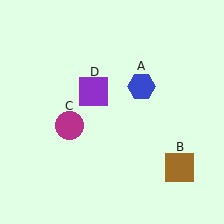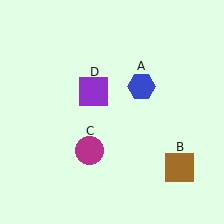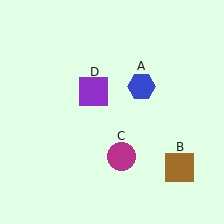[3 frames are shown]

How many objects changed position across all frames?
1 object changed position: magenta circle (object C).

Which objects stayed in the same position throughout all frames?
Blue hexagon (object A) and brown square (object B) and purple square (object D) remained stationary.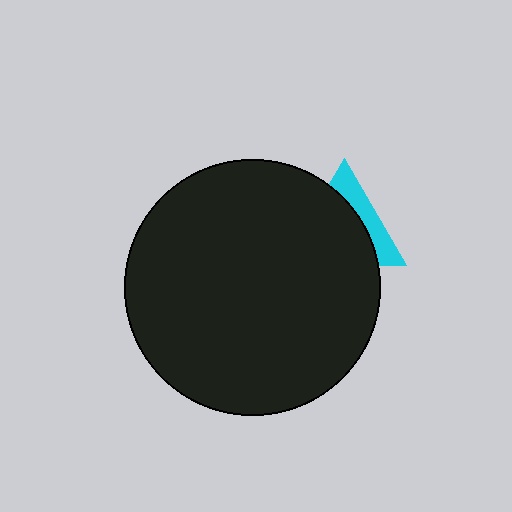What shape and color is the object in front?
The object in front is a black circle.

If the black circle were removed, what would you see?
You would see the complete cyan triangle.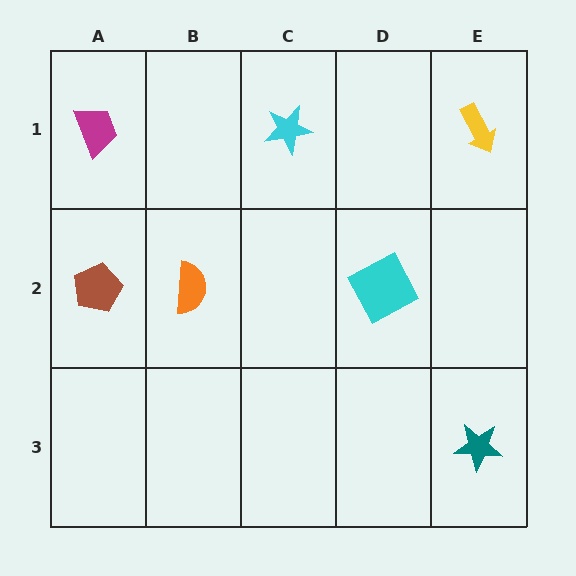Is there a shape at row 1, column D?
No, that cell is empty.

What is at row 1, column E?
A yellow arrow.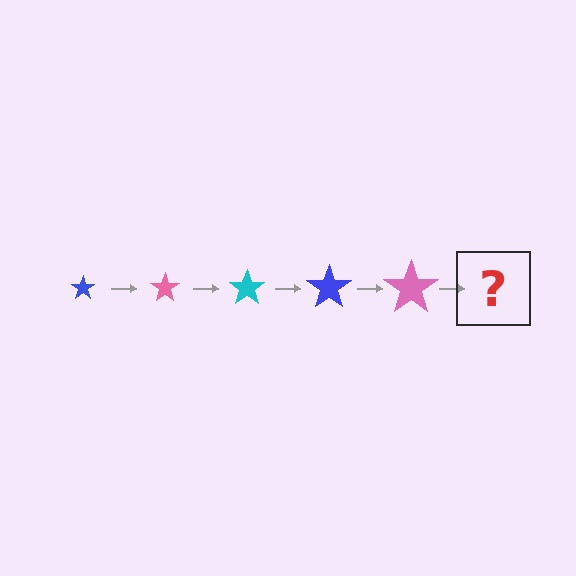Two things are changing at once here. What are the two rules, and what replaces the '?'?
The two rules are that the star grows larger each step and the color cycles through blue, pink, and cyan. The '?' should be a cyan star, larger than the previous one.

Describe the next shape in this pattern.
It should be a cyan star, larger than the previous one.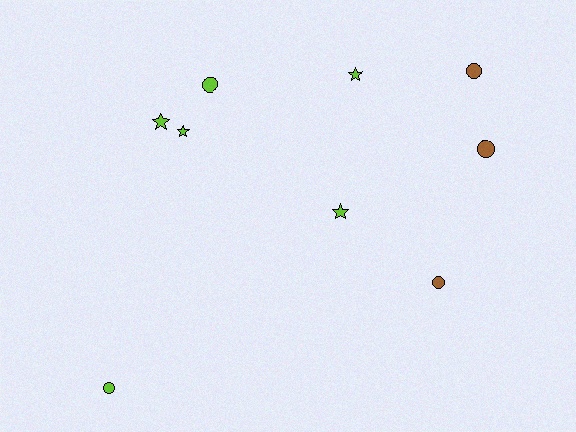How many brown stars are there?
There are no brown stars.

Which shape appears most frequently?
Circle, with 5 objects.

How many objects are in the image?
There are 9 objects.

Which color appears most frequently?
Lime, with 6 objects.